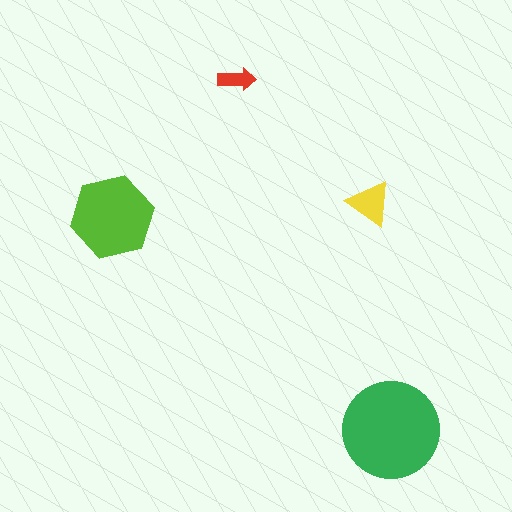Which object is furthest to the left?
The lime hexagon is leftmost.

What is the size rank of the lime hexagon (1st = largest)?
2nd.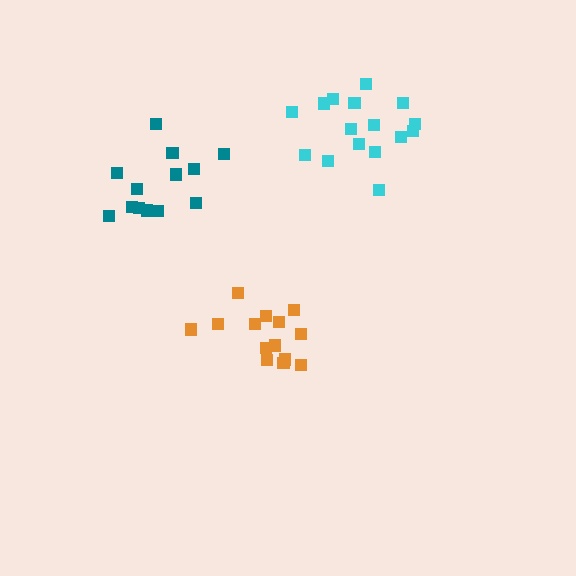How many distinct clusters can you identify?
There are 3 distinct clusters.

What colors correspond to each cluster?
The clusters are colored: teal, cyan, orange.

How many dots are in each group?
Group 1: 13 dots, Group 2: 16 dots, Group 3: 14 dots (43 total).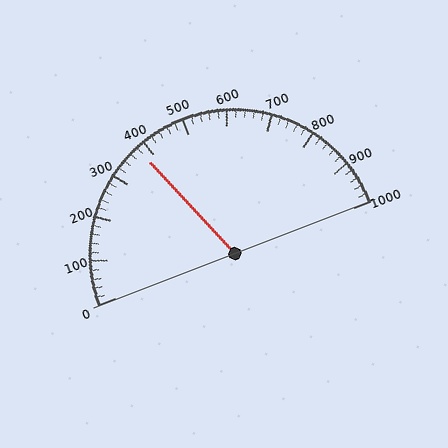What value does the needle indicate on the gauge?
The needle indicates approximately 380.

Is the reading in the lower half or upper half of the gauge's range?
The reading is in the lower half of the range (0 to 1000).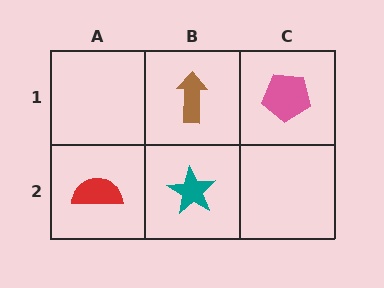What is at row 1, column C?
A pink pentagon.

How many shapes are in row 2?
2 shapes.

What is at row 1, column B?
A brown arrow.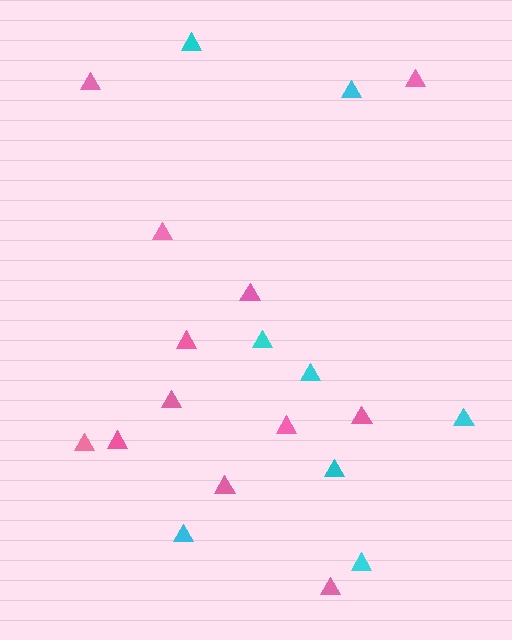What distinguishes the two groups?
There are 2 groups: one group of pink triangles (12) and one group of cyan triangles (8).